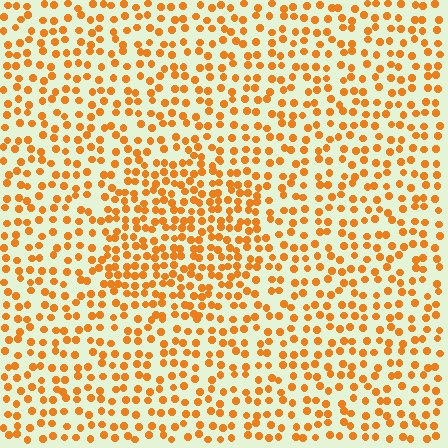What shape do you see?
I see a circle.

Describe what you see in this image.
The image contains small orange elements arranged at two different densities. A circle-shaped region is visible where the elements are more densely packed than the surrounding area.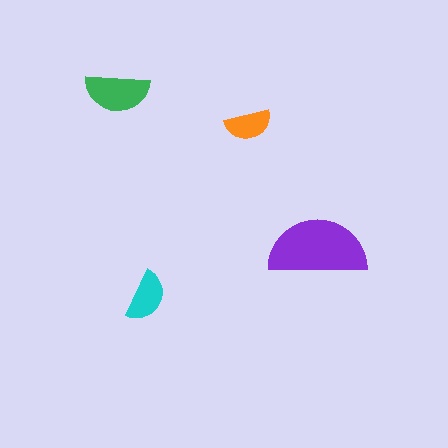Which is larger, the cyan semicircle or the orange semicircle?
The cyan one.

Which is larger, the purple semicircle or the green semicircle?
The purple one.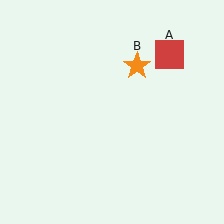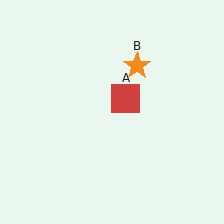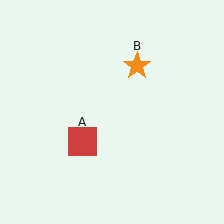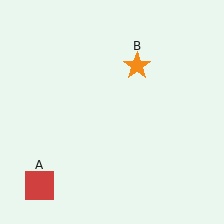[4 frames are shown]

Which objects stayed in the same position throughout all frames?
Orange star (object B) remained stationary.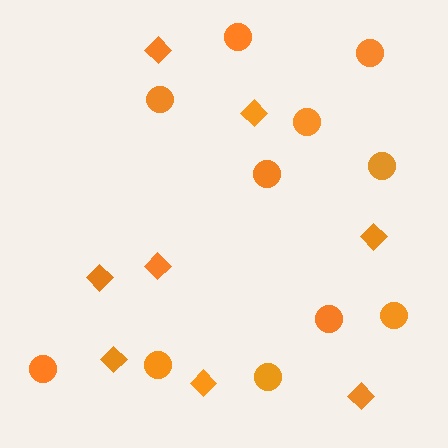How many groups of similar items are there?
There are 2 groups: one group of diamonds (8) and one group of circles (11).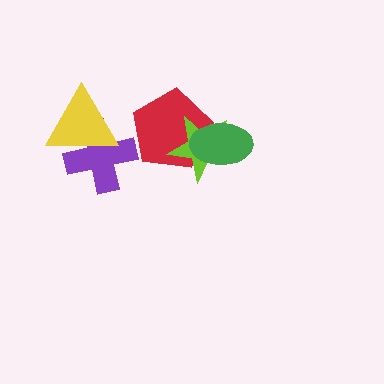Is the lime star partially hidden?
Yes, it is partially covered by another shape.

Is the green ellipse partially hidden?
No, no other shape covers it.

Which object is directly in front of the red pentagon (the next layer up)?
The lime star is directly in front of the red pentagon.